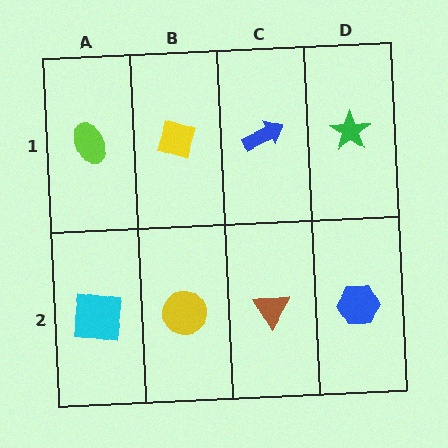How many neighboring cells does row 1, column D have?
2.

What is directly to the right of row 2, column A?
A yellow circle.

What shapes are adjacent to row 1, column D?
A blue hexagon (row 2, column D), a blue arrow (row 1, column C).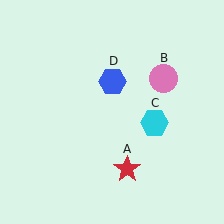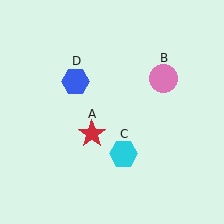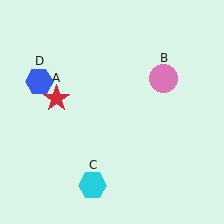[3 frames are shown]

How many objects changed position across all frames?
3 objects changed position: red star (object A), cyan hexagon (object C), blue hexagon (object D).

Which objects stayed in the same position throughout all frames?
Pink circle (object B) remained stationary.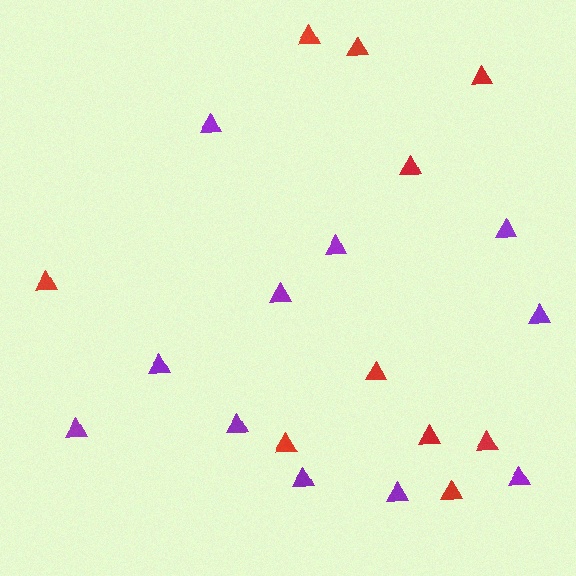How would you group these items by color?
There are 2 groups: one group of red triangles (10) and one group of purple triangles (11).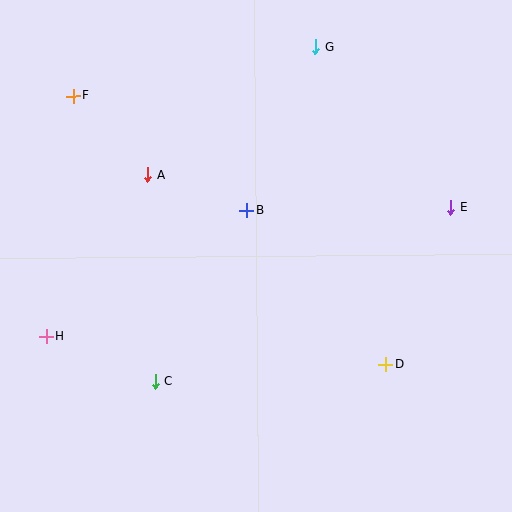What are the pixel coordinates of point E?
Point E is at (450, 207).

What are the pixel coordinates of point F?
Point F is at (73, 96).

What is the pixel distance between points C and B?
The distance between C and B is 194 pixels.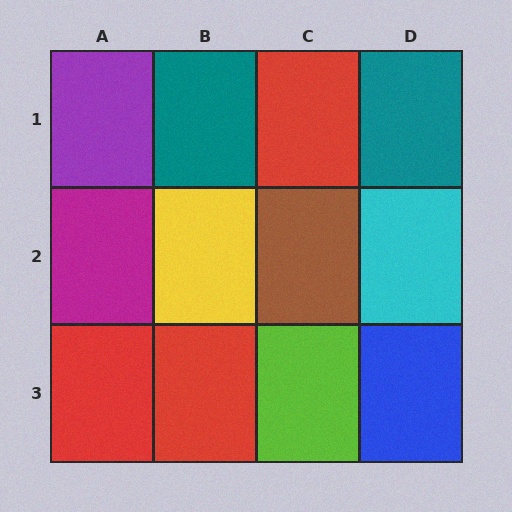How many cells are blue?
1 cell is blue.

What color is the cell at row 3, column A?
Red.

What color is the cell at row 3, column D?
Blue.